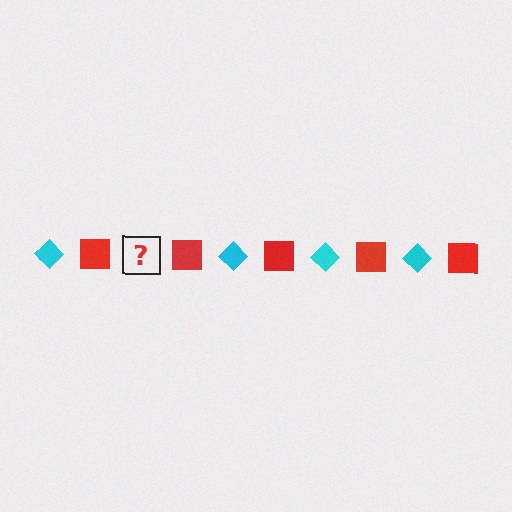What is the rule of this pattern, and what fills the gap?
The rule is that the pattern alternates between cyan diamond and red square. The gap should be filled with a cyan diamond.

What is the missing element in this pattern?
The missing element is a cyan diamond.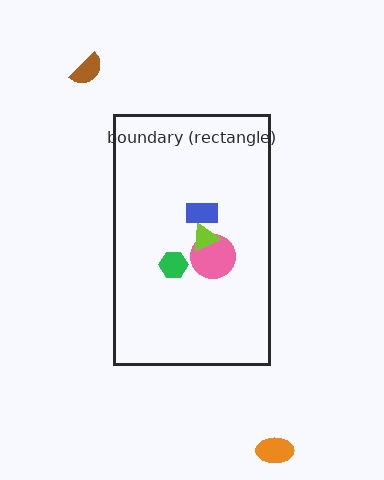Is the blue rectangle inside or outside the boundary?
Inside.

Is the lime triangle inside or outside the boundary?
Inside.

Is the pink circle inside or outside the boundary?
Inside.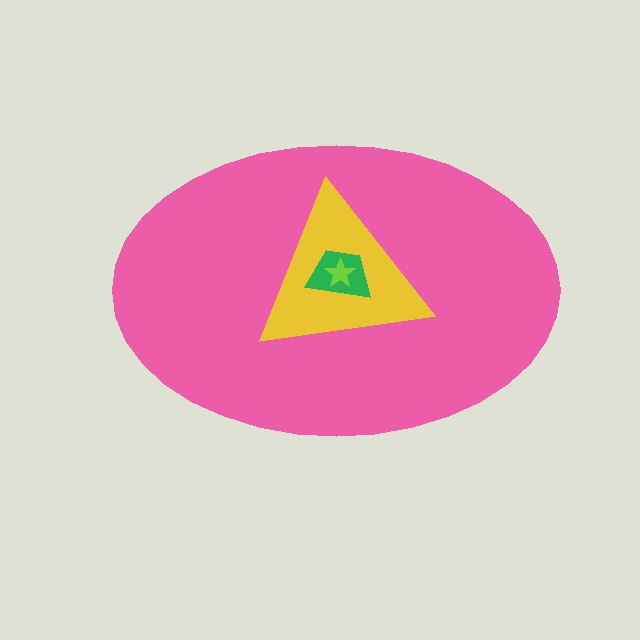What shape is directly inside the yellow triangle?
The green trapezoid.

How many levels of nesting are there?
4.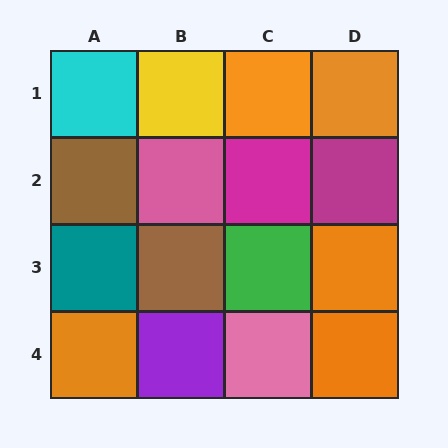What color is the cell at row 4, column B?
Purple.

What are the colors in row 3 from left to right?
Teal, brown, green, orange.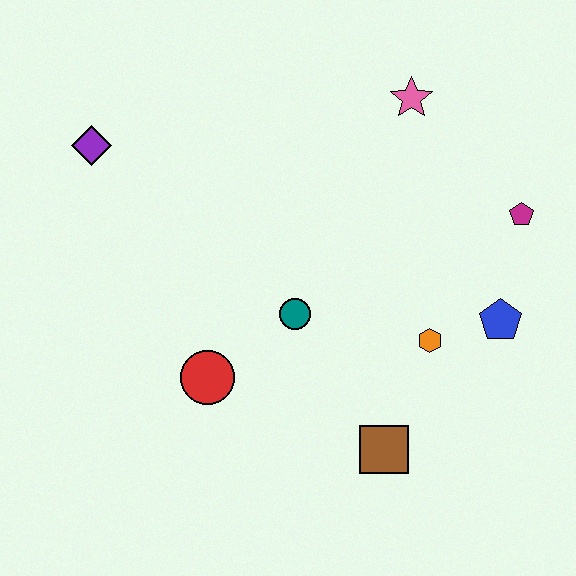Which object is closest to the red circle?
The teal circle is closest to the red circle.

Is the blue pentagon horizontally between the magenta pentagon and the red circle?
Yes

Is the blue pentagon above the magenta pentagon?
No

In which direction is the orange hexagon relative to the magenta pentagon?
The orange hexagon is below the magenta pentagon.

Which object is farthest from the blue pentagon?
The purple diamond is farthest from the blue pentagon.